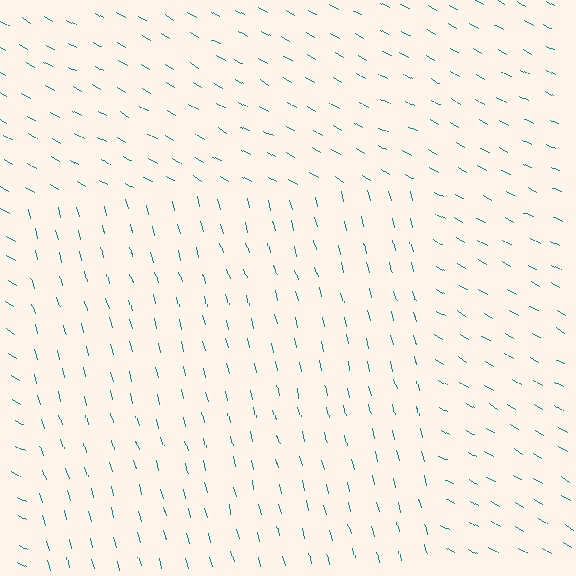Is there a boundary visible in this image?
Yes, there is a texture boundary formed by a change in line orientation.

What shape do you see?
I see a rectangle.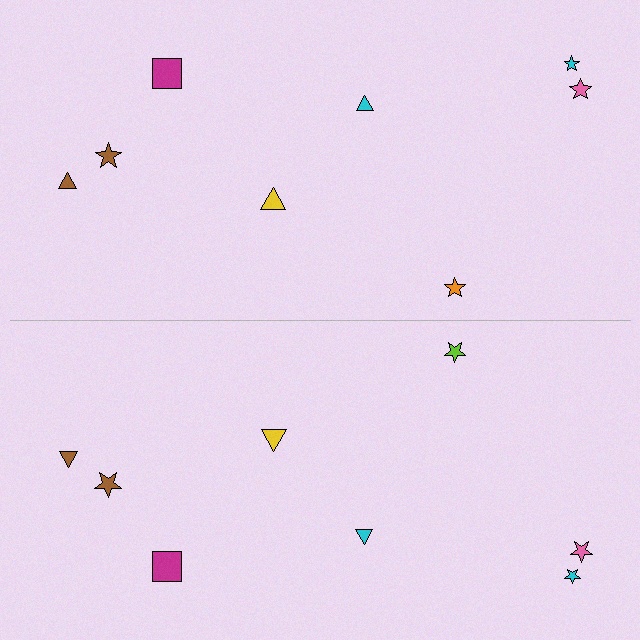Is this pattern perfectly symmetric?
No, the pattern is not perfectly symmetric. The lime star on the bottom side breaks the symmetry — its mirror counterpart is orange.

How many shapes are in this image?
There are 16 shapes in this image.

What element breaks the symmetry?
The lime star on the bottom side breaks the symmetry — its mirror counterpart is orange.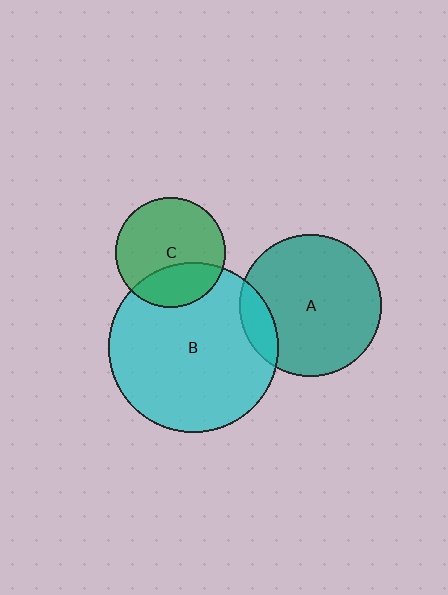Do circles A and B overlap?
Yes.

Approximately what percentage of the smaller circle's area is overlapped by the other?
Approximately 10%.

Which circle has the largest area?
Circle B (cyan).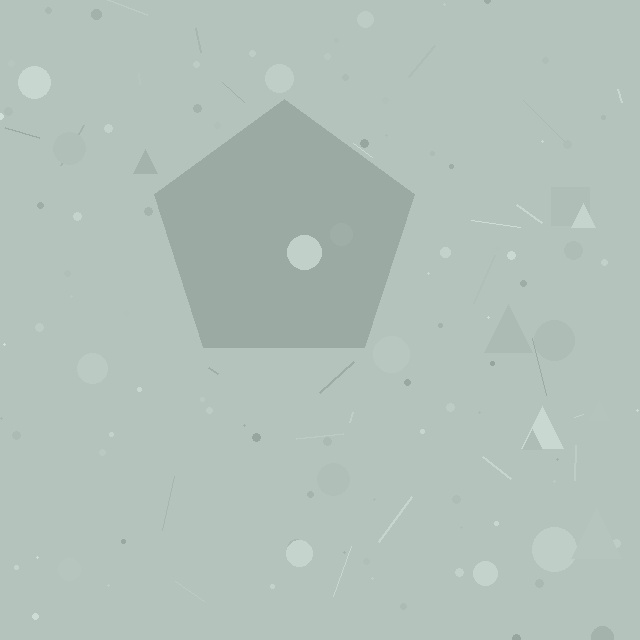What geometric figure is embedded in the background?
A pentagon is embedded in the background.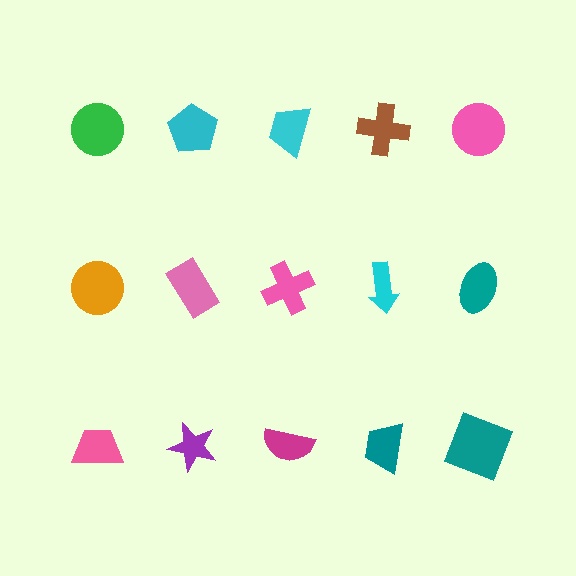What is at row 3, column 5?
A teal square.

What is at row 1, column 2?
A cyan pentagon.